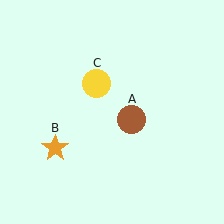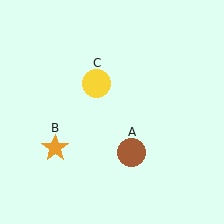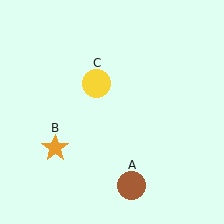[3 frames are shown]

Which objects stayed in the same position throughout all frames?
Orange star (object B) and yellow circle (object C) remained stationary.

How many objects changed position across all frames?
1 object changed position: brown circle (object A).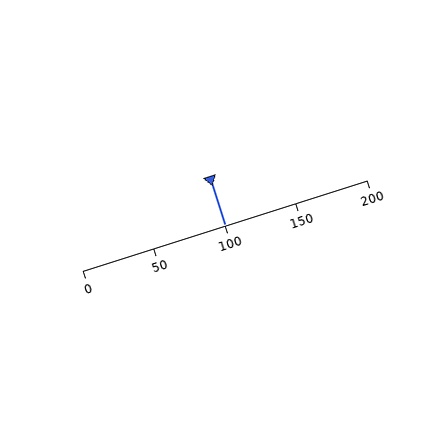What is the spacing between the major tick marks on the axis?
The major ticks are spaced 50 apart.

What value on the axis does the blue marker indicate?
The marker indicates approximately 100.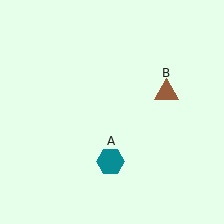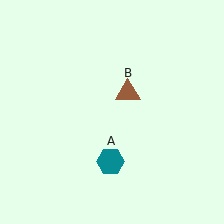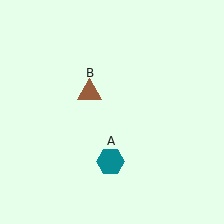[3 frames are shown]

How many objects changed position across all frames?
1 object changed position: brown triangle (object B).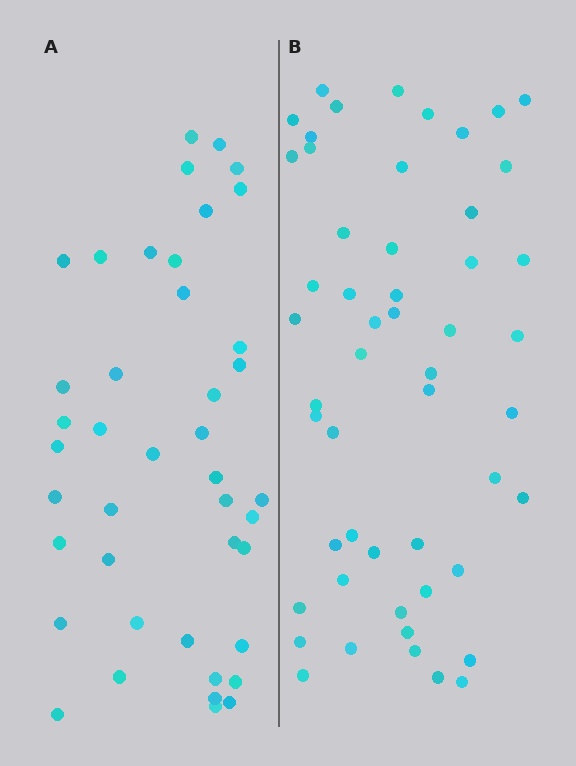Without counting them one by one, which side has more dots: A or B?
Region B (the right region) has more dots.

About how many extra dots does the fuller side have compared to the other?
Region B has roughly 10 or so more dots than region A.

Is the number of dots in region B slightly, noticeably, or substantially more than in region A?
Region B has only slightly more — the two regions are fairly close. The ratio is roughly 1.2 to 1.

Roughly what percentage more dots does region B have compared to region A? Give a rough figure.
About 25% more.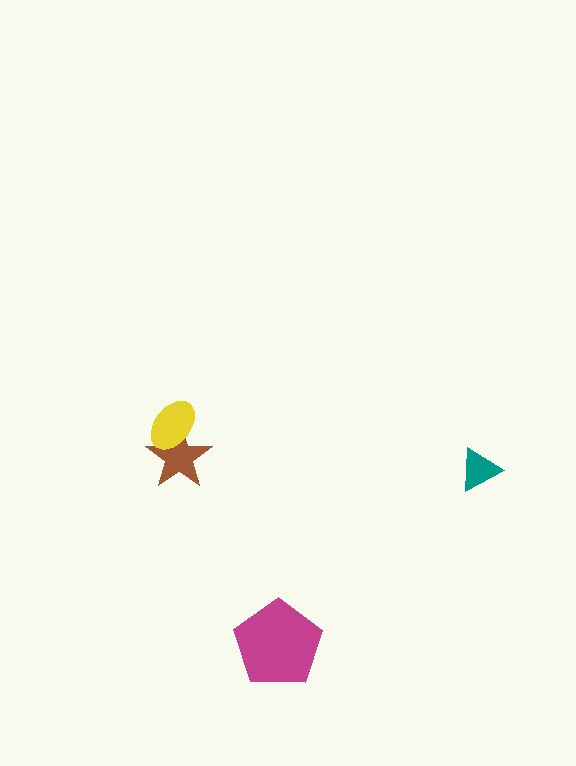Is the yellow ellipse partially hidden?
No, no other shape covers it.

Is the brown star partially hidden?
Yes, it is partially covered by another shape.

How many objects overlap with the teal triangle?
0 objects overlap with the teal triangle.